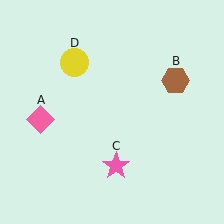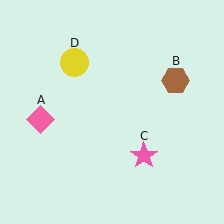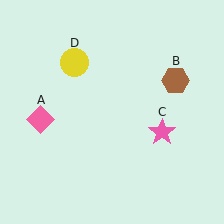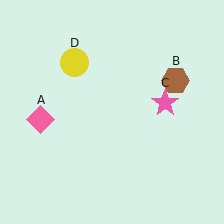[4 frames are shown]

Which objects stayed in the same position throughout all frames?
Pink diamond (object A) and brown hexagon (object B) and yellow circle (object D) remained stationary.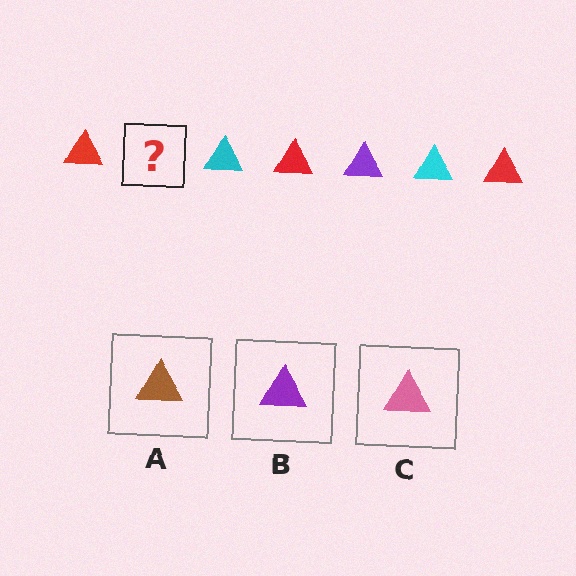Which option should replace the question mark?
Option B.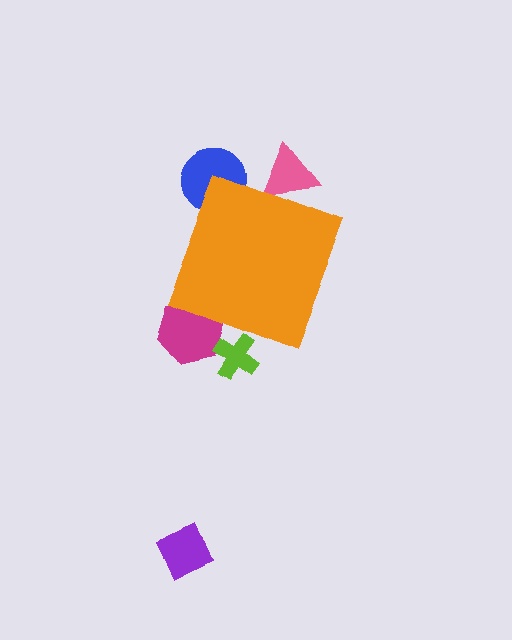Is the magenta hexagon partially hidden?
Yes, the magenta hexagon is partially hidden behind the orange diamond.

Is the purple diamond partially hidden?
No, the purple diamond is fully visible.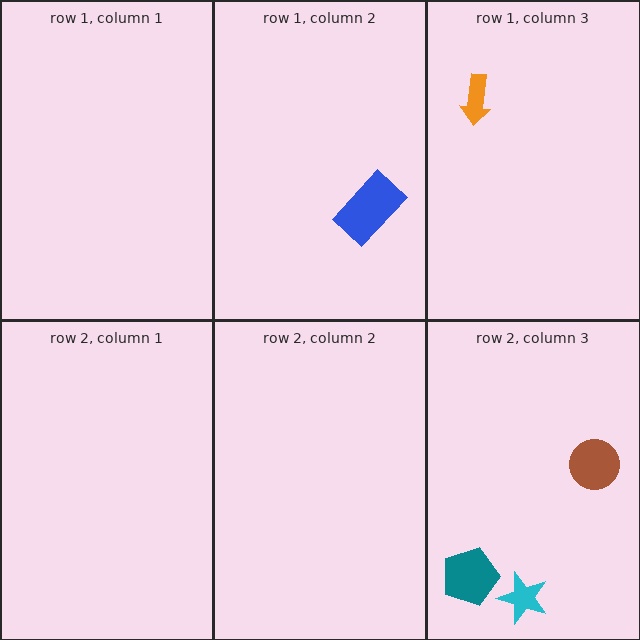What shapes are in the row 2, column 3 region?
The cyan star, the teal pentagon, the brown circle.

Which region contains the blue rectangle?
The row 1, column 2 region.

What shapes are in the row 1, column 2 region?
The blue rectangle.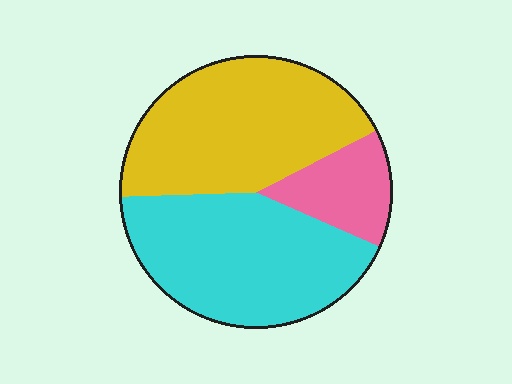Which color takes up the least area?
Pink, at roughly 15%.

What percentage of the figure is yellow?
Yellow takes up about two fifths (2/5) of the figure.